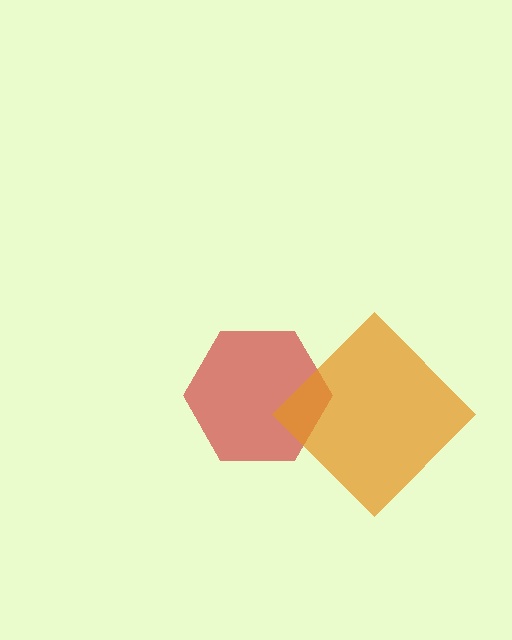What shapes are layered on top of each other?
The layered shapes are: a red hexagon, an orange diamond.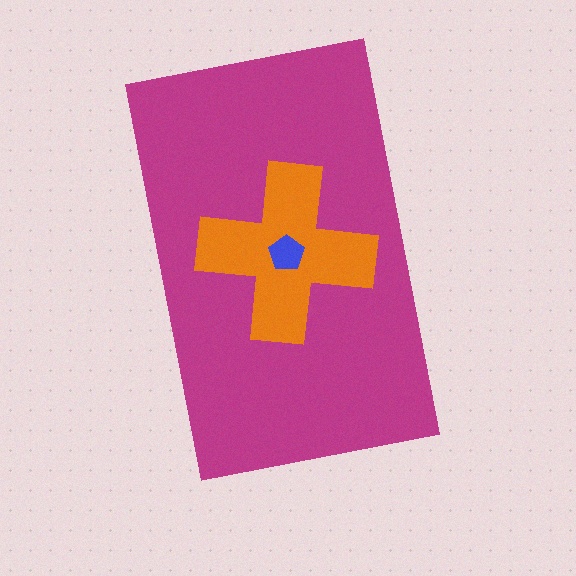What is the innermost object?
The blue pentagon.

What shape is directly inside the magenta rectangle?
The orange cross.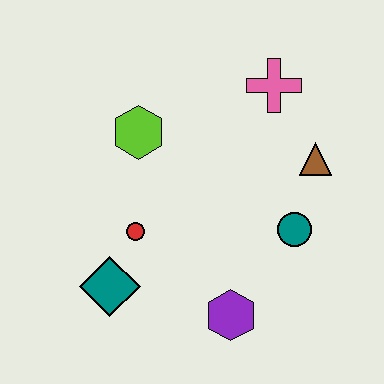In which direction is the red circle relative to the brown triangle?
The red circle is to the left of the brown triangle.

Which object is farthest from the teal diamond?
The pink cross is farthest from the teal diamond.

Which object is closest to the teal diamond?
The red circle is closest to the teal diamond.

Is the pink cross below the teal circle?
No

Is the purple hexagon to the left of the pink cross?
Yes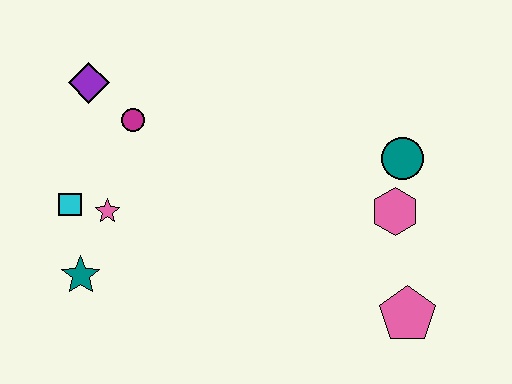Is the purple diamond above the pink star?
Yes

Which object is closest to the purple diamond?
The magenta circle is closest to the purple diamond.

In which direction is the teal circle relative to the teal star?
The teal circle is to the right of the teal star.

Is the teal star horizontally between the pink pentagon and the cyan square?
Yes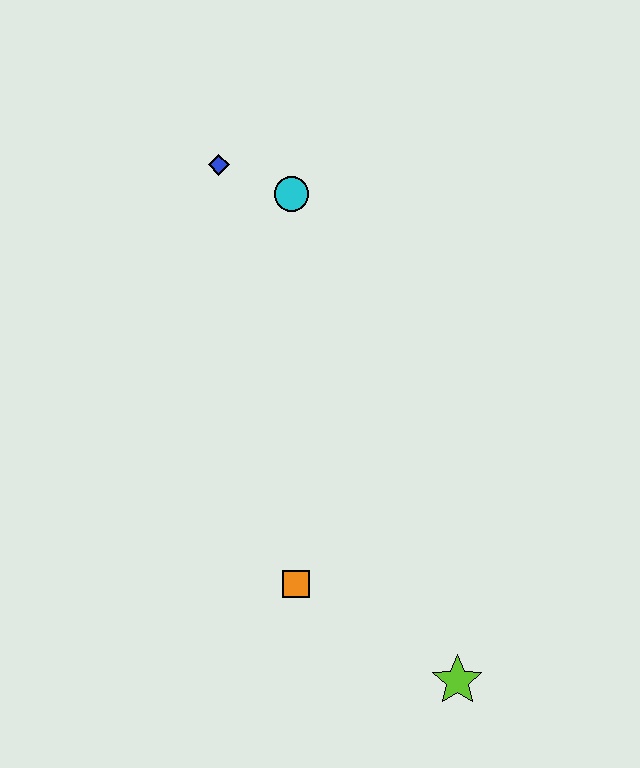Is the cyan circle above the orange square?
Yes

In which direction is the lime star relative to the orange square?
The lime star is to the right of the orange square.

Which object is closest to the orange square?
The lime star is closest to the orange square.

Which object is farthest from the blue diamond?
The lime star is farthest from the blue diamond.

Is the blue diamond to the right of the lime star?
No